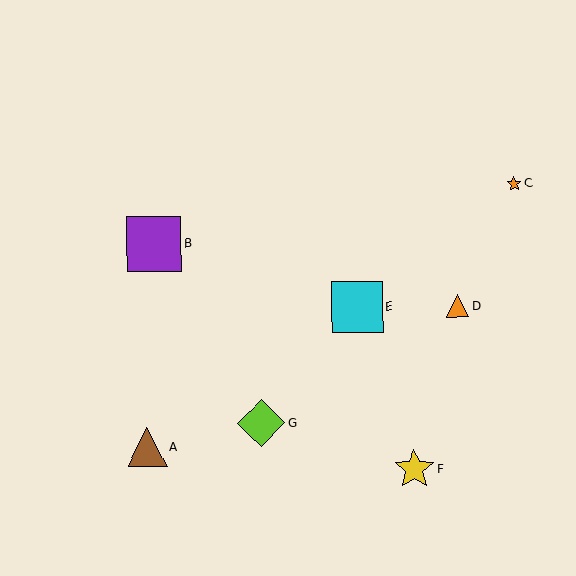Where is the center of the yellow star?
The center of the yellow star is at (414, 469).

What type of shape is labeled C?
Shape C is an orange star.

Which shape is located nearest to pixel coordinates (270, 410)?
The lime diamond (labeled G) at (261, 423) is nearest to that location.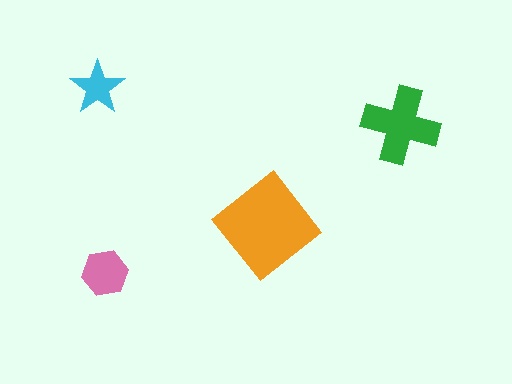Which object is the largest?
The orange diamond.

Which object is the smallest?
The cyan star.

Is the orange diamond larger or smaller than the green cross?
Larger.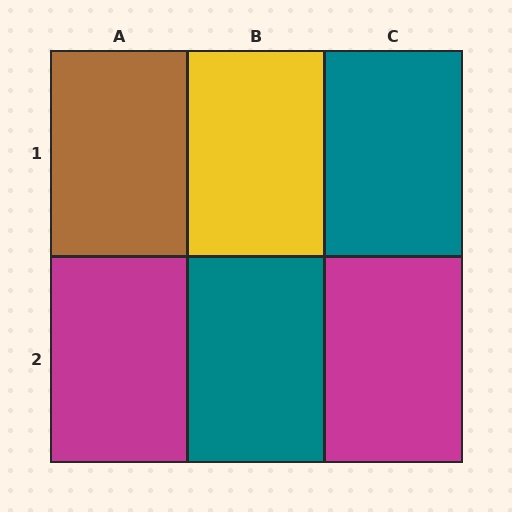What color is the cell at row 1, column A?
Brown.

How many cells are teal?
2 cells are teal.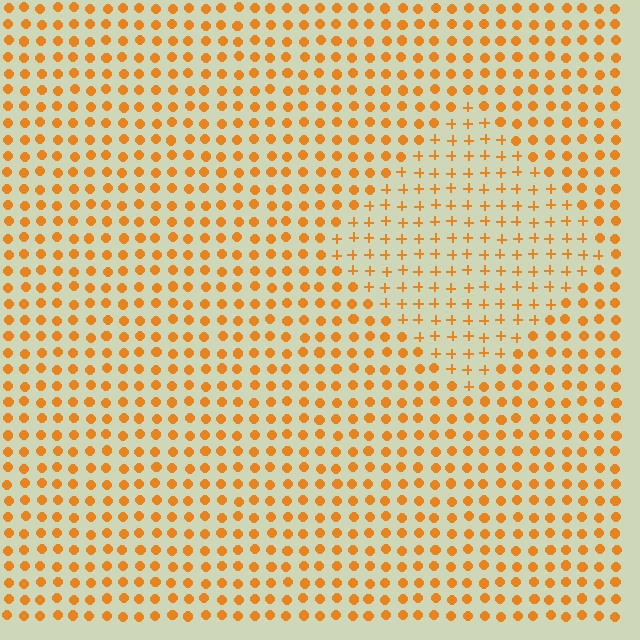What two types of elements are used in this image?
The image uses plus signs inside the diamond region and circles outside it.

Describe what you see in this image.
The image is filled with small orange elements arranged in a uniform grid. A diamond-shaped region contains plus signs, while the surrounding area contains circles. The boundary is defined purely by the change in element shape.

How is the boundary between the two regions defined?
The boundary is defined by a change in element shape: plus signs inside vs. circles outside. All elements share the same color and spacing.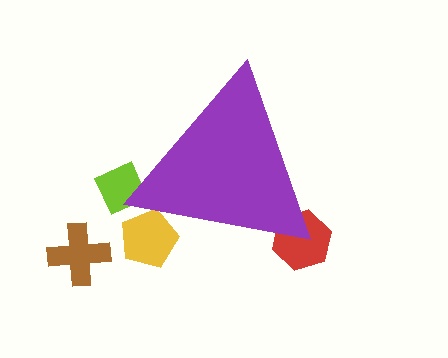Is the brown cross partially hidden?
No, the brown cross is fully visible.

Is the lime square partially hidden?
Yes, the lime square is partially hidden behind the purple triangle.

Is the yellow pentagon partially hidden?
Yes, the yellow pentagon is partially hidden behind the purple triangle.